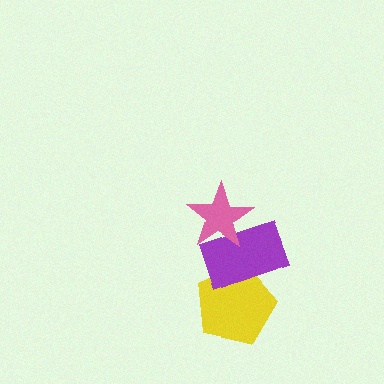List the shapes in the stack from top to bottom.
From top to bottom: the pink star, the purple rectangle, the yellow pentagon.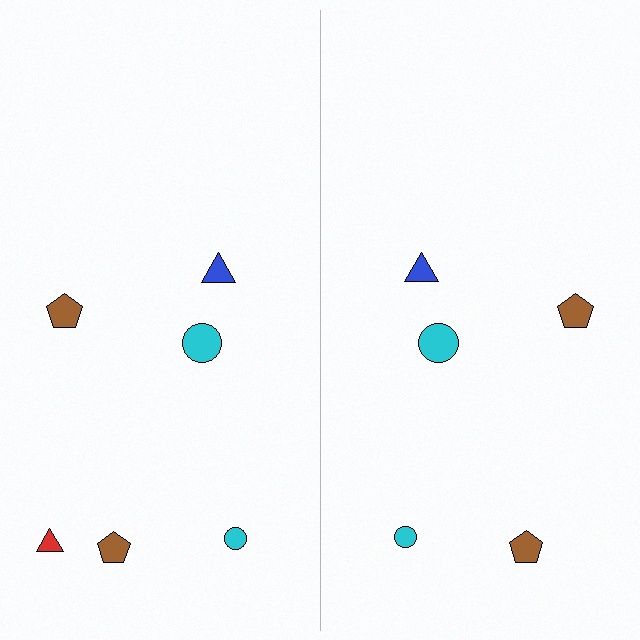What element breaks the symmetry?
A red triangle is missing from the right side.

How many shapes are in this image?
There are 11 shapes in this image.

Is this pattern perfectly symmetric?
No, the pattern is not perfectly symmetric. A red triangle is missing from the right side.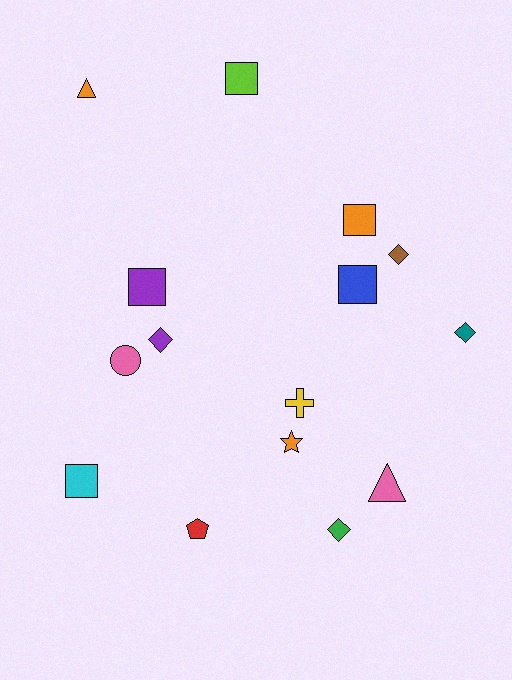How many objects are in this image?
There are 15 objects.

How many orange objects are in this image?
There are 3 orange objects.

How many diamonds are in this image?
There are 4 diamonds.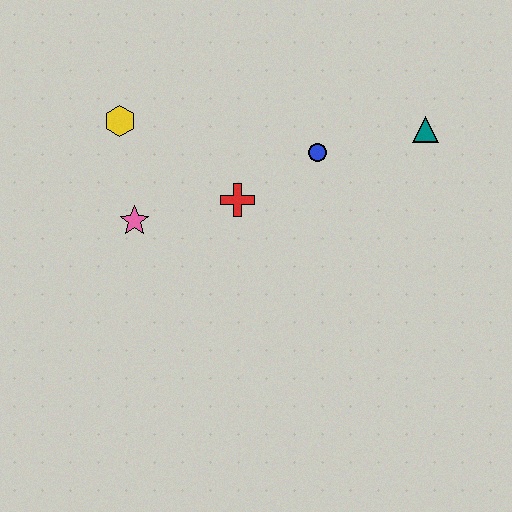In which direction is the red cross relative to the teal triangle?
The red cross is to the left of the teal triangle.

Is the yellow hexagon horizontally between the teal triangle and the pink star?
No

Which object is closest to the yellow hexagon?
The pink star is closest to the yellow hexagon.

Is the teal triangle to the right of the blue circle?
Yes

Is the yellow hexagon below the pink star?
No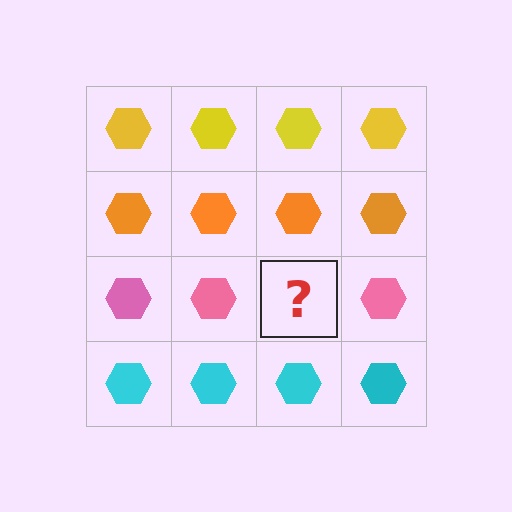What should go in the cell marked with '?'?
The missing cell should contain a pink hexagon.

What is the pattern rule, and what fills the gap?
The rule is that each row has a consistent color. The gap should be filled with a pink hexagon.